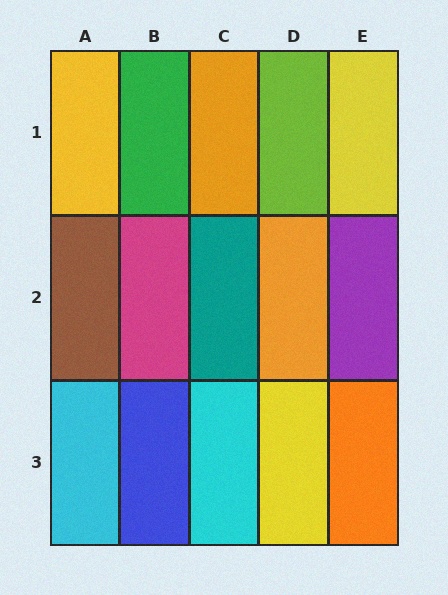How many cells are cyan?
2 cells are cyan.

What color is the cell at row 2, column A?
Brown.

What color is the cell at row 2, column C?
Teal.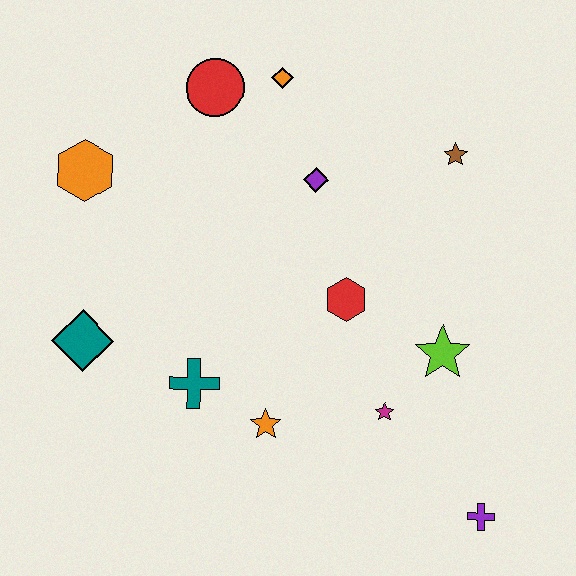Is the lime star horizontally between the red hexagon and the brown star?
Yes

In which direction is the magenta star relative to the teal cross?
The magenta star is to the right of the teal cross.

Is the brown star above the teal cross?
Yes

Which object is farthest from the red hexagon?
The orange hexagon is farthest from the red hexagon.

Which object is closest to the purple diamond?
The orange diamond is closest to the purple diamond.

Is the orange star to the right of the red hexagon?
No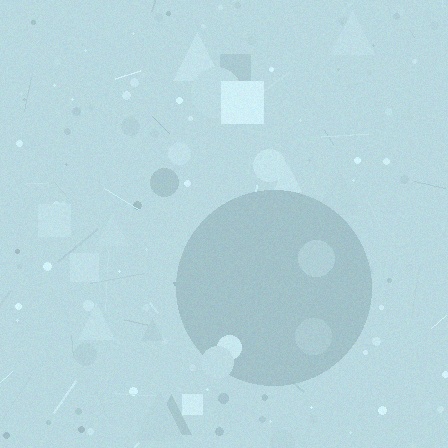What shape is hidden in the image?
A circle is hidden in the image.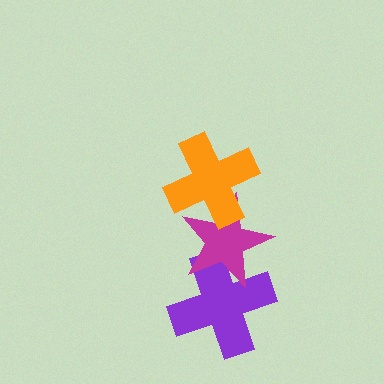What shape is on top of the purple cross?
The magenta star is on top of the purple cross.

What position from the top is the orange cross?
The orange cross is 1st from the top.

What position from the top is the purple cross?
The purple cross is 3rd from the top.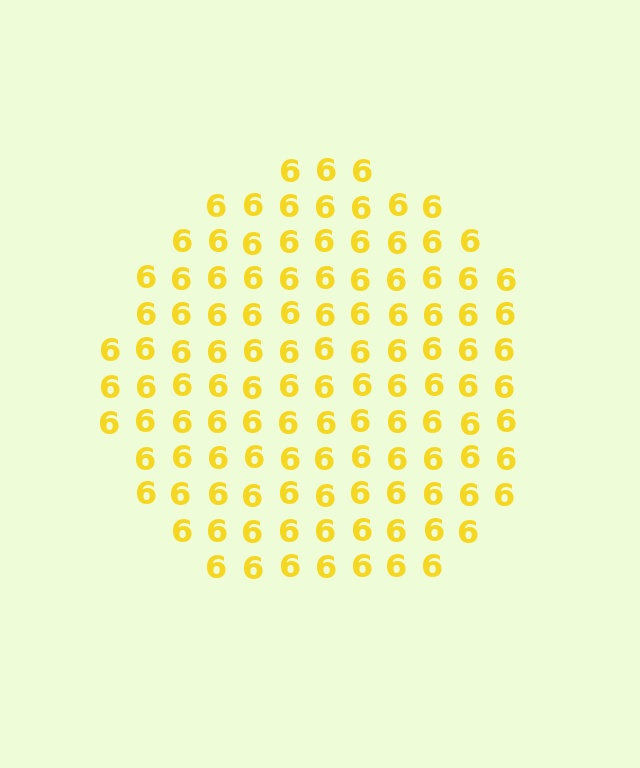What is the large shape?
The large shape is a circle.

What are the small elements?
The small elements are digit 6's.